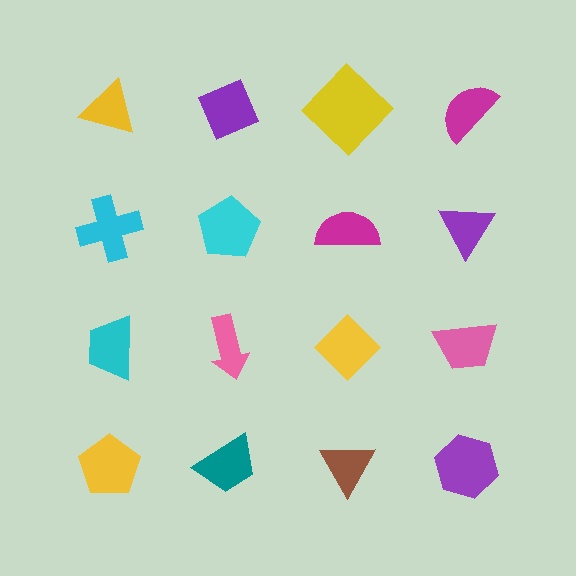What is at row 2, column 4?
A purple triangle.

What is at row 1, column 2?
A purple diamond.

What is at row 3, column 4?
A pink trapezoid.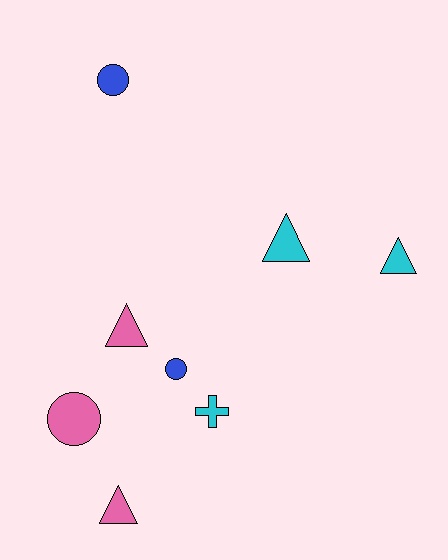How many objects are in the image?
There are 8 objects.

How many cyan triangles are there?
There are 2 cyan triangles.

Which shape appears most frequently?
Triangle, with 4 objects.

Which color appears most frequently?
Pink, with 3 objects.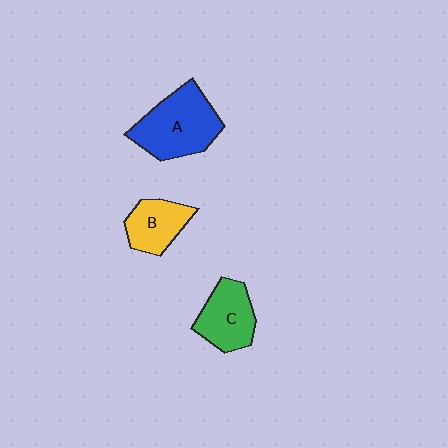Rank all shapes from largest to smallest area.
From largest to smallest: A (blue), C (green), B (yellow).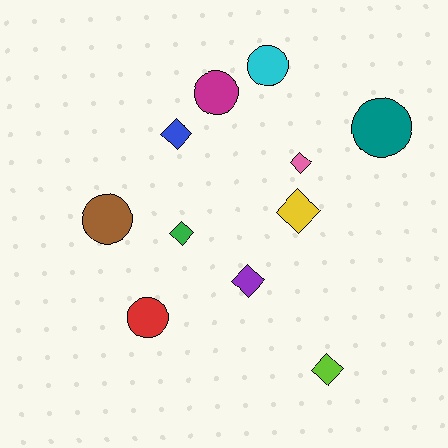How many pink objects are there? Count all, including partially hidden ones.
There is 1 pink object.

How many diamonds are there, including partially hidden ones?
There are 6 diamonds.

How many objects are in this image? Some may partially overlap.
There are 11 objects.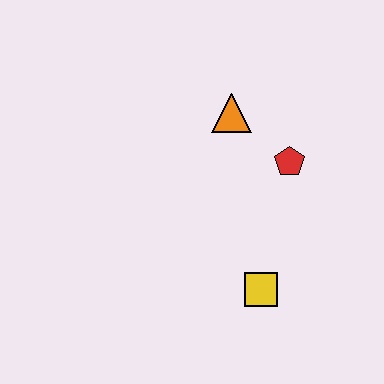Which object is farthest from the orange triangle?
The yellow square is farthest from the orange triangle.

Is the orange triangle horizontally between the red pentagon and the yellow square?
No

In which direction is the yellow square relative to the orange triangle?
The yellow square is below the orange triangle.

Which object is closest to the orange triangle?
The red pentagon is closest to the orange triangle.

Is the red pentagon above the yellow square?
Yes